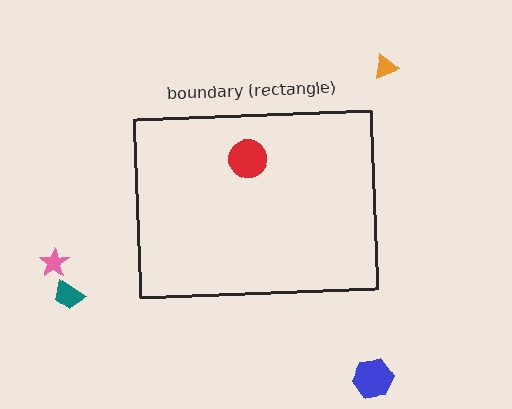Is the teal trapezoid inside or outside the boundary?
Outside.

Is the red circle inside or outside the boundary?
Inside.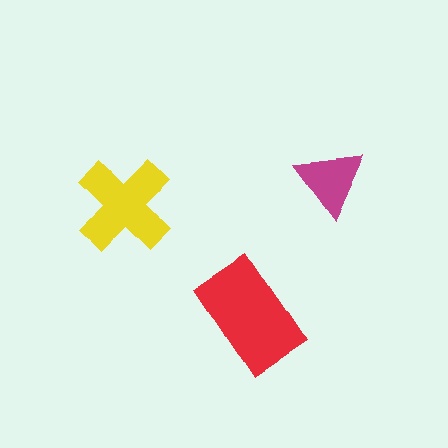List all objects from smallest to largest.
The magenta triangle, the yellow cross, the red rectangle.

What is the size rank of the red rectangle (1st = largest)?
1st.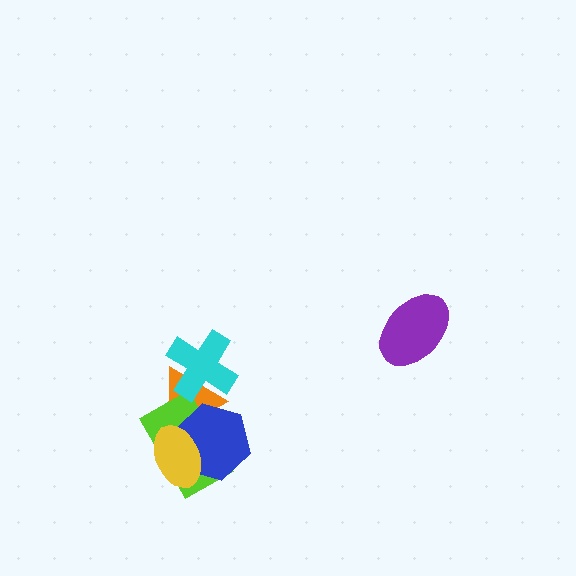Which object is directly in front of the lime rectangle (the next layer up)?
The blue hexagon is directly in front of the lime rectangle.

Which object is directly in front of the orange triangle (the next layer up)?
The lime rectangle is directly in front of the orange triangle.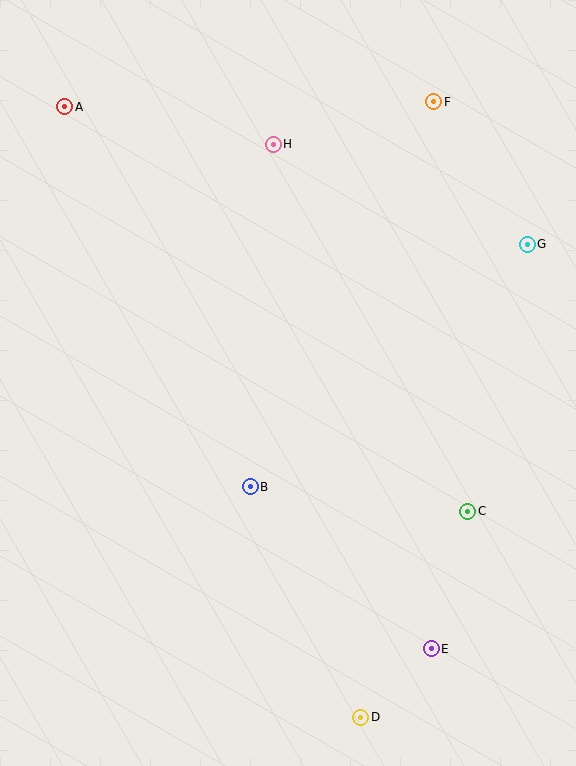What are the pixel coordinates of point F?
Point F is at (434, 102).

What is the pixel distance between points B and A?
The distance between B and A is 423 pixels.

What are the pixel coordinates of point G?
Point G is at (527, 244).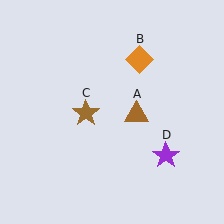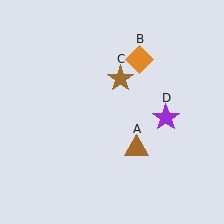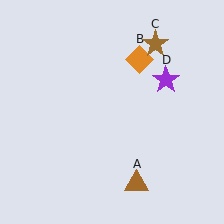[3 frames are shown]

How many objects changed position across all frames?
3 objects changed position: brown triangle (object A), brown star (object C), purple star (object D).